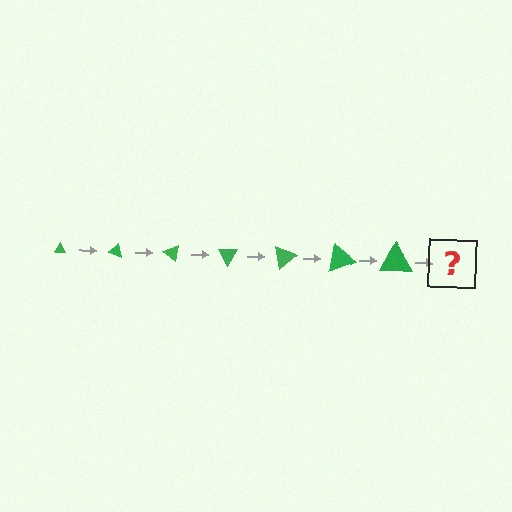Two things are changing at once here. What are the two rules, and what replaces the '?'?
The two rules are that the triangle grows larger each step and it rotates 20 degrees each step. The '?' should be a triangle, larger than the previous one and rotated 140 degrees from the start.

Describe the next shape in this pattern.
It should be a triangle, larger than the previous one and rotated 140 degrees from the start.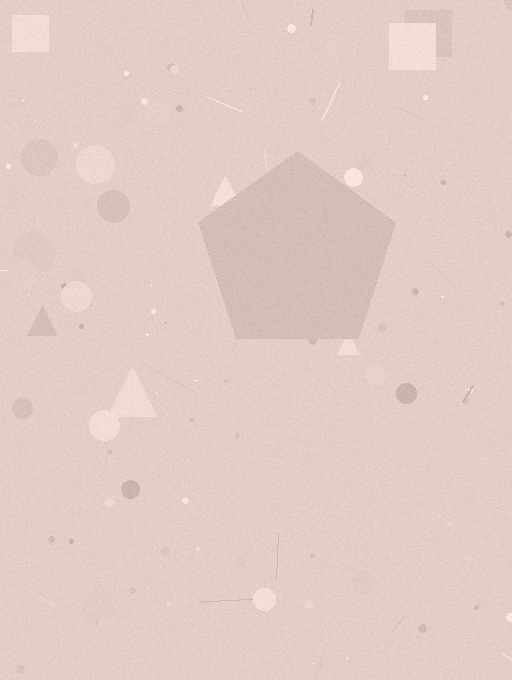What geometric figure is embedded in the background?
A pentagon is embedded in the background.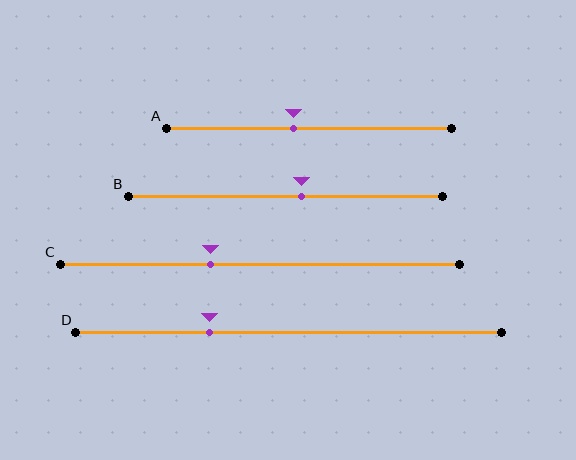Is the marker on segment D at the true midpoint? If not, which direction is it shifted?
No, the marker on segment D is shifted to the left by about 19% of the segment length.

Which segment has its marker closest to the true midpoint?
Segment A has its marker closest to the true midpoint.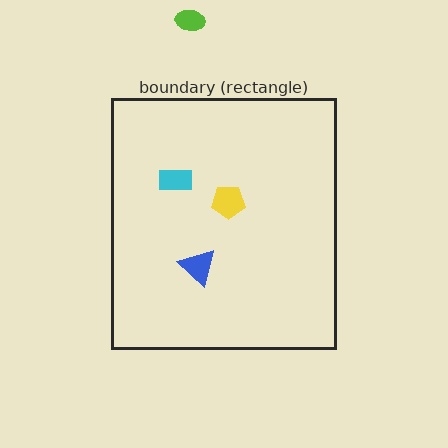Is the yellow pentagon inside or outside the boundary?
Inside.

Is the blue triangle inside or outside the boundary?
Inside.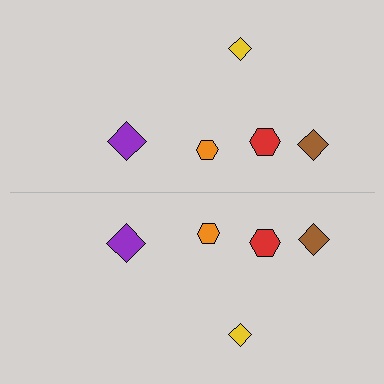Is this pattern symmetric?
Yes, this pattern has bilateral (reflection) symmetry.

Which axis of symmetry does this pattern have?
The pattern has a horizontal axis of symmetry running through the center of the image.